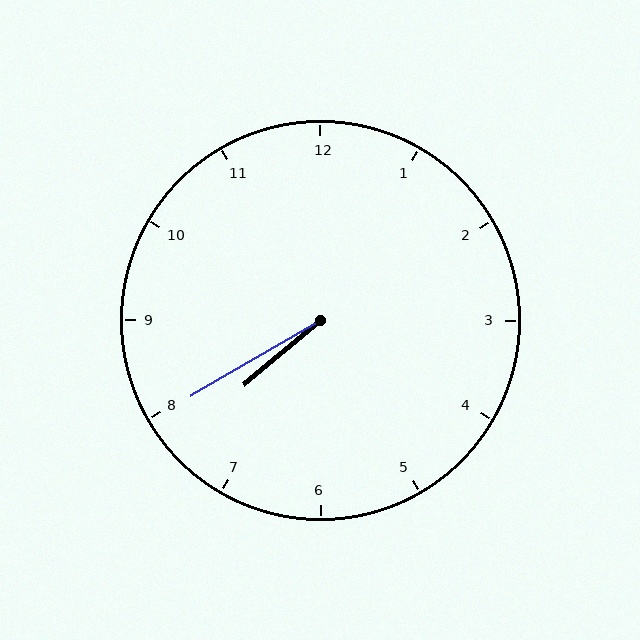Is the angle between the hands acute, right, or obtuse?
It is acute.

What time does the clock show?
7:40.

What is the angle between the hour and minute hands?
Approximately 10 degrees.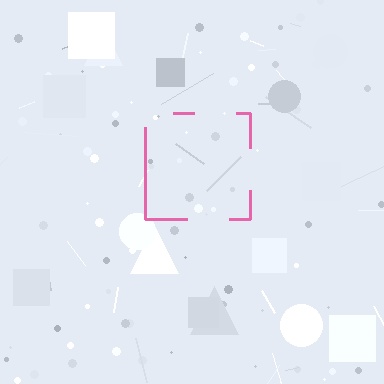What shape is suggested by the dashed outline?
The dashed outline suggests a square.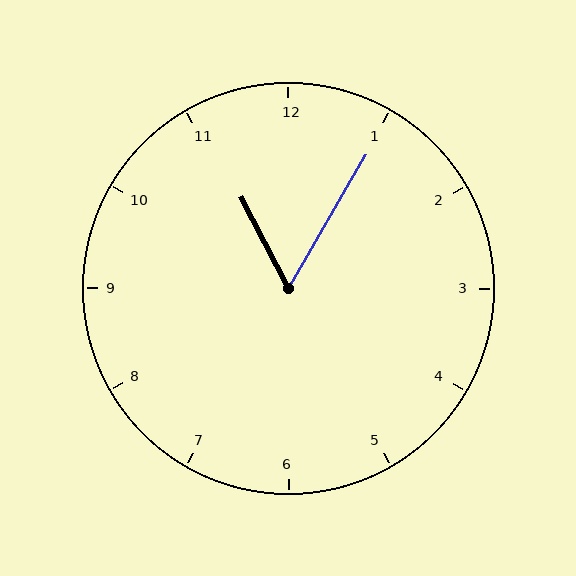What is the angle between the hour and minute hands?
Approximately 58 degrees.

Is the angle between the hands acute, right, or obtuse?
It is acute.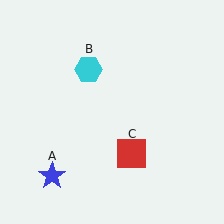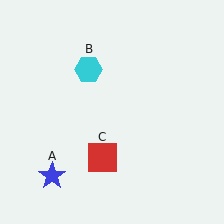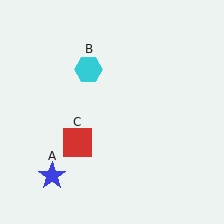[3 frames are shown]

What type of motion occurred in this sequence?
The red square (object C) rotated clockwise around the center of the scene.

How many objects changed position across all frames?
1 object changed position: red square (object C).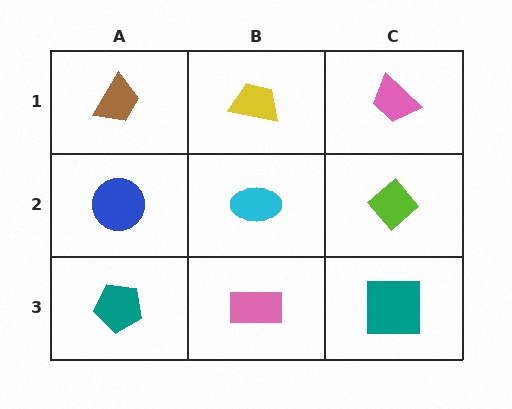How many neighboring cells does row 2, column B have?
4.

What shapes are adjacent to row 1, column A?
A blue circle (row 2, column A), a yellow trapezoid (row 1, column B).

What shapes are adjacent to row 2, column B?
A yellow trapezoid (row 1, column B), a pink rectangle (row 3, column B), a blue circle (row 2, column A), a lime diamond (row 2, column C).